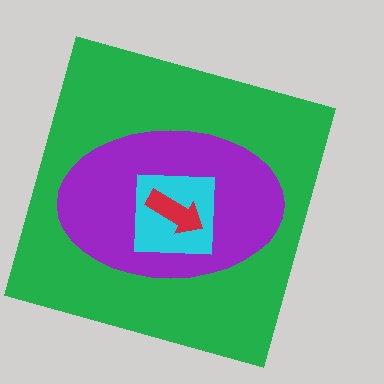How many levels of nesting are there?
4.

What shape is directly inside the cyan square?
The red arrow.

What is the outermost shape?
The green square.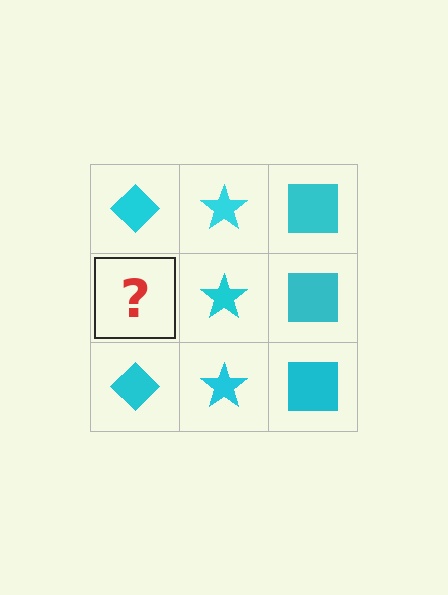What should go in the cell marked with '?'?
The missing cell should contain a cyan diamond.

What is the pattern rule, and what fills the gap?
The rule is that each column has a consistent shape. The gap should be filled with a cyan diamond.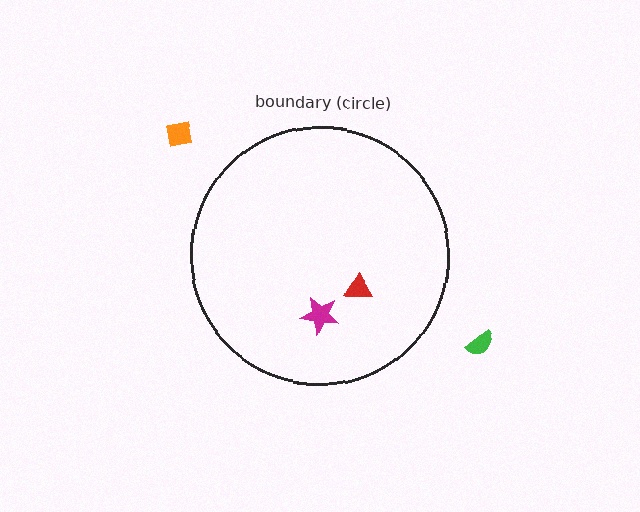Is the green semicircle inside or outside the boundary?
Outside.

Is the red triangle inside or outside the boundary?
Inside.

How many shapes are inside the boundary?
2 inside, 2 outside.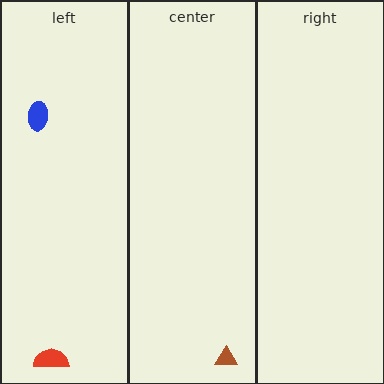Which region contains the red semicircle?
The left region.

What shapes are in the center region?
The brown triangle.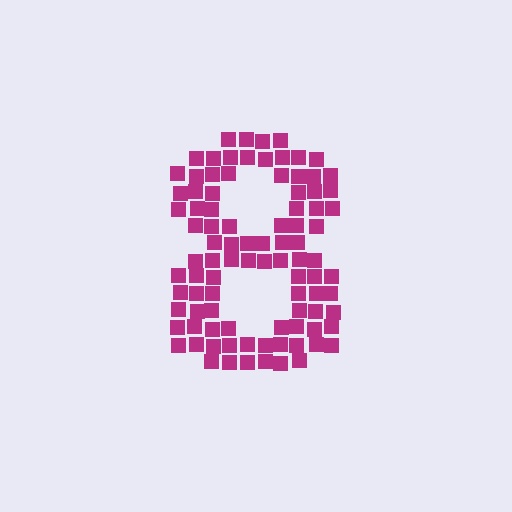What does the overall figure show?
The overall figure shows the digit 8.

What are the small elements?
The small elements are squares.